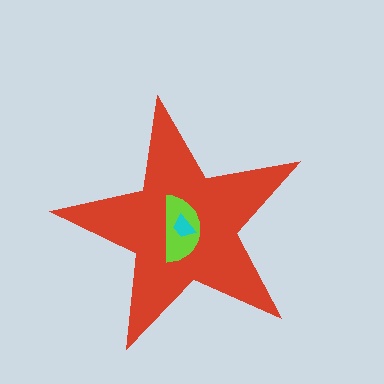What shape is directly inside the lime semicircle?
The cyan trapezoid.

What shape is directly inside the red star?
The lime semicircle.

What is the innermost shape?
The cyan trapezoid.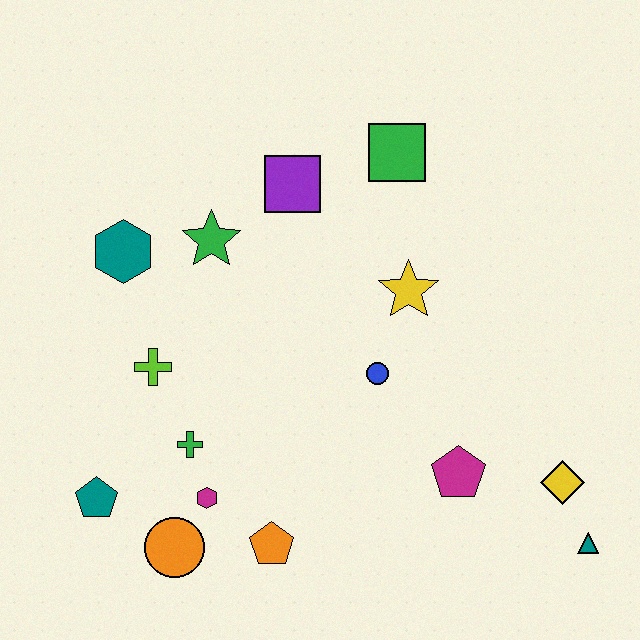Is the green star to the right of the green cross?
Yes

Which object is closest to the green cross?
The magenta hexagon is closest to the green cross.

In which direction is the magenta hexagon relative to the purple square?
The magenta hexagon is below the purple square.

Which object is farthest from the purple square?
The teal triangle is farthest from the purple square.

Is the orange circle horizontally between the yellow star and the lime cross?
Yes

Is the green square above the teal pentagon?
Yes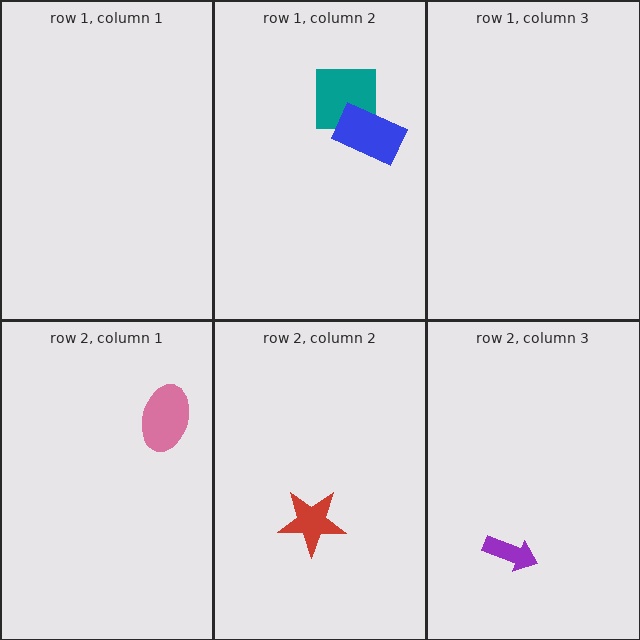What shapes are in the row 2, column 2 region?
The red star.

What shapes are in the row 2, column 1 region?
The pink ellipse.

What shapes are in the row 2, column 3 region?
The purple arrow.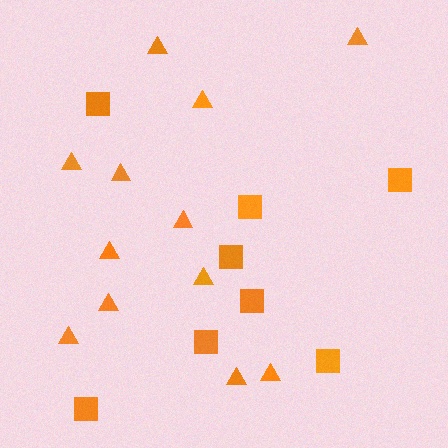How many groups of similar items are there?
There are 2 groups: one group of triangles (12) and one group of squares (8).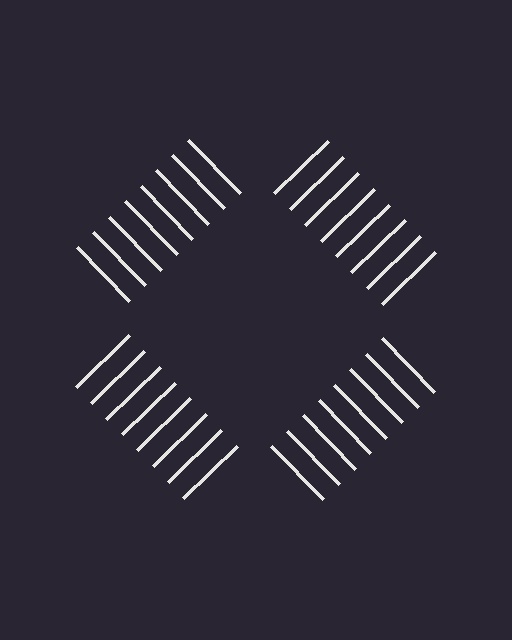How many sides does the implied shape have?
4 sides — the line-ends trace a square.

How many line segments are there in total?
32 — 8 along each of the 4 edges.